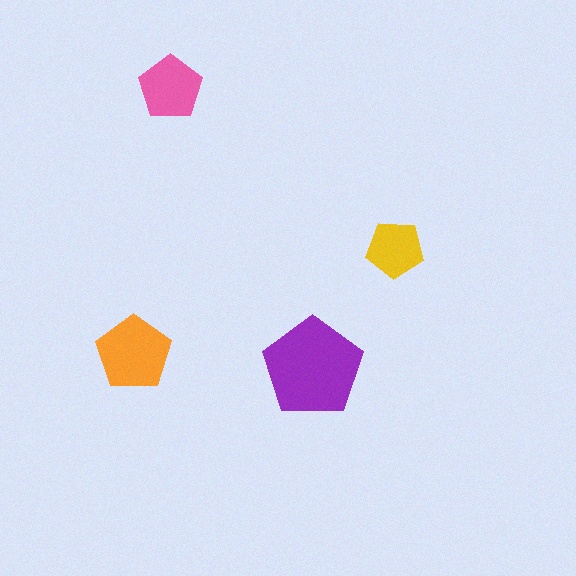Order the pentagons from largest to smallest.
the purple one, the orange one, the pink one, the yellow one.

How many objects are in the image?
There are 4 objects in the image.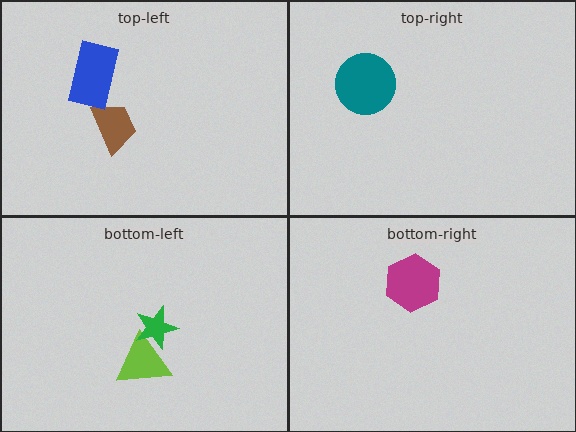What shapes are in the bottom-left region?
The lime triangle, the green star.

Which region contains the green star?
The bottom-left region.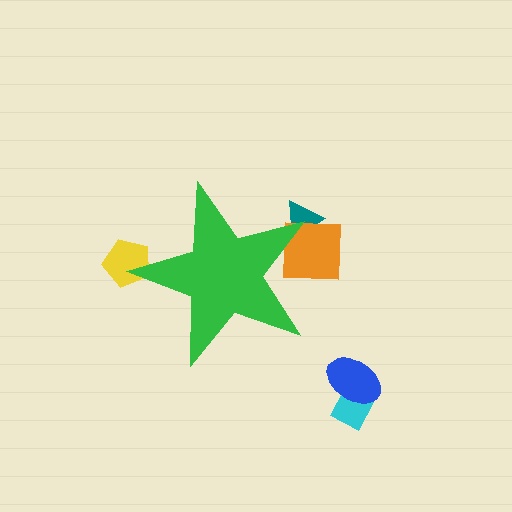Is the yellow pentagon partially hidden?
Yes, the yellow pentagon is partially hidden behind the green star.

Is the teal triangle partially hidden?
Yes, the teal triangle is partially hidden behind the green star.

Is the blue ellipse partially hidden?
No, the blue ellipse is fully visible.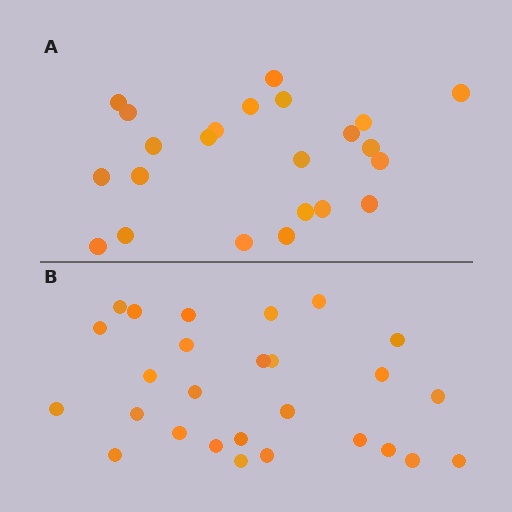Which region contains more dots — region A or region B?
Region B (the bottom region) has more dots.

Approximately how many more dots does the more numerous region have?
Region B has about 4 more dots than region A.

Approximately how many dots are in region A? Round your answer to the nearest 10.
About 20 dots. (The exact count is 23, which rounds to 20.)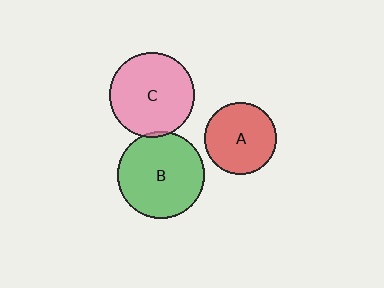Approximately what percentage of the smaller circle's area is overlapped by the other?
Approximately 5%.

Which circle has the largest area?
Circle B (green).